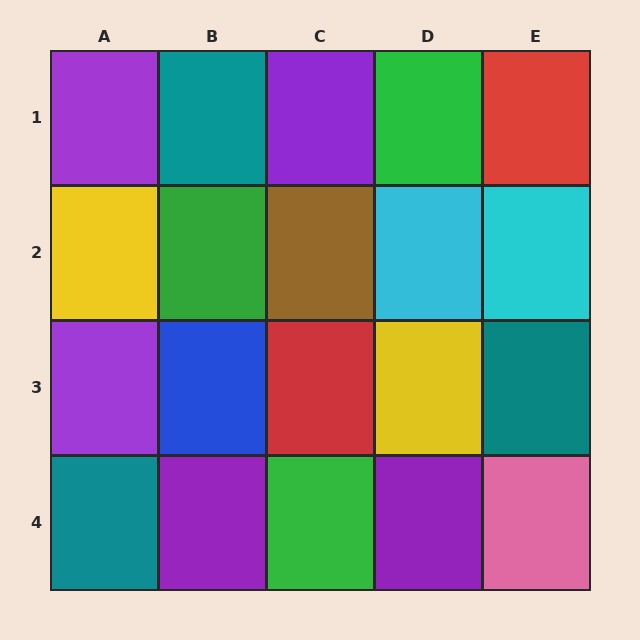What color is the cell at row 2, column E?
Cyan.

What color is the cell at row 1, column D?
Green.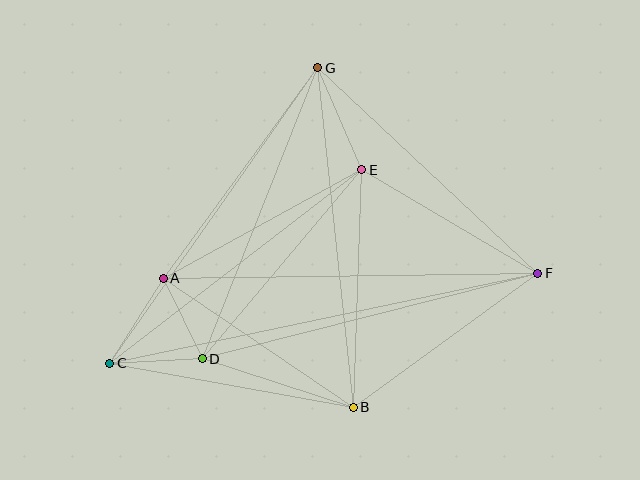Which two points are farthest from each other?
Points C and F are farthest from each other.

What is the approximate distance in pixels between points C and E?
The distance between C and E is approximately 318 pixels.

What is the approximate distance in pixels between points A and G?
The distance between A and G is approximately 261 pixels.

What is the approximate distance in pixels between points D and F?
The distance between D and F is approximately 346 pixels.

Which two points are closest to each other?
Points A and D are closest to each other.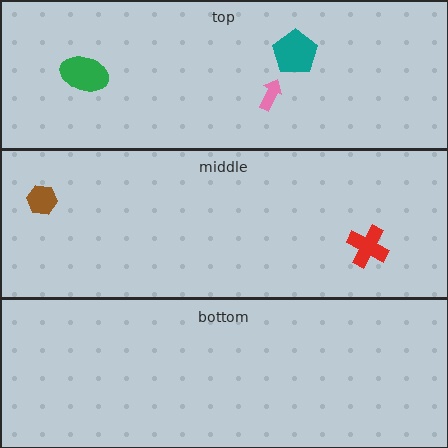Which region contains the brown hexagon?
The middle region.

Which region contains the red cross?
The middle region.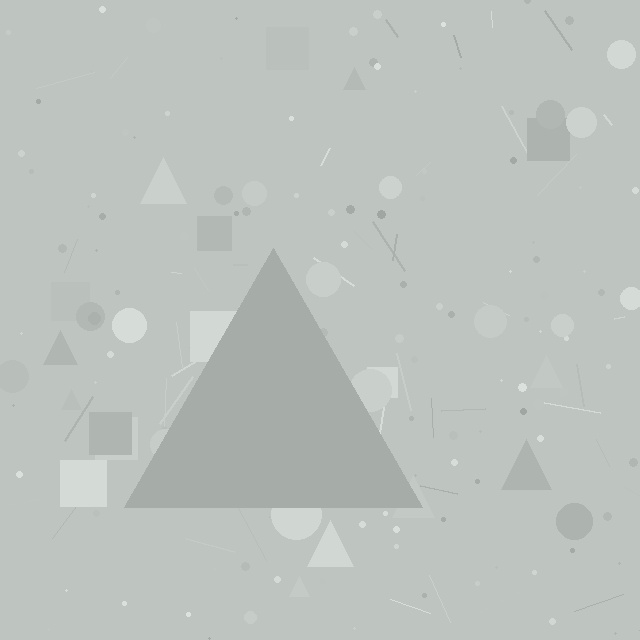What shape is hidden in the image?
A triangle is hidden in the image.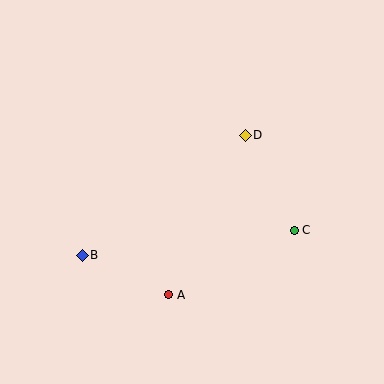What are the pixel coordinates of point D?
Point D is at (245, 135).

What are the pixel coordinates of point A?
Point A is at (169, 295).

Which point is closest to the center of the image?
Point D at (245, 135) is closest to the center.